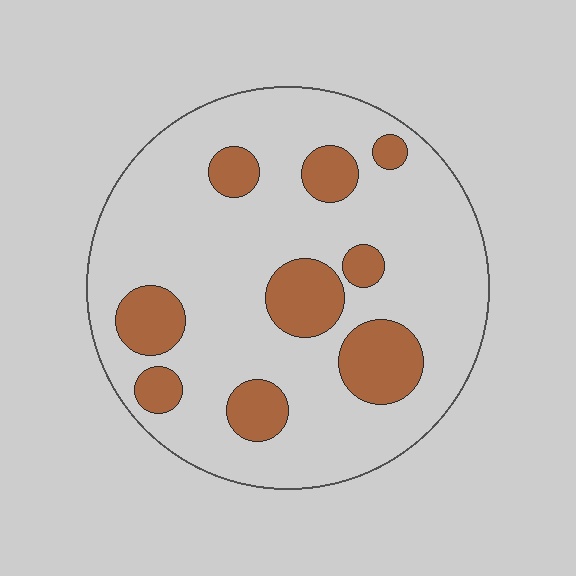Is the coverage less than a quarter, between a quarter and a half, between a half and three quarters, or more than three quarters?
Less than a quarter.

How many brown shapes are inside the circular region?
9.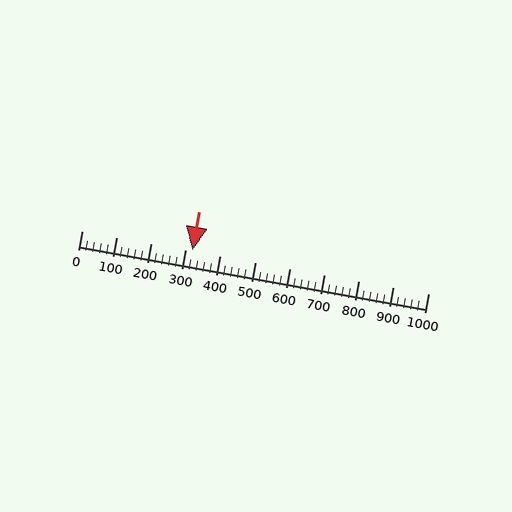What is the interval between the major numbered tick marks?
The major tick marks are spaced 100 units apart.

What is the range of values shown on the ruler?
The ruler shows values from 0 to 1000.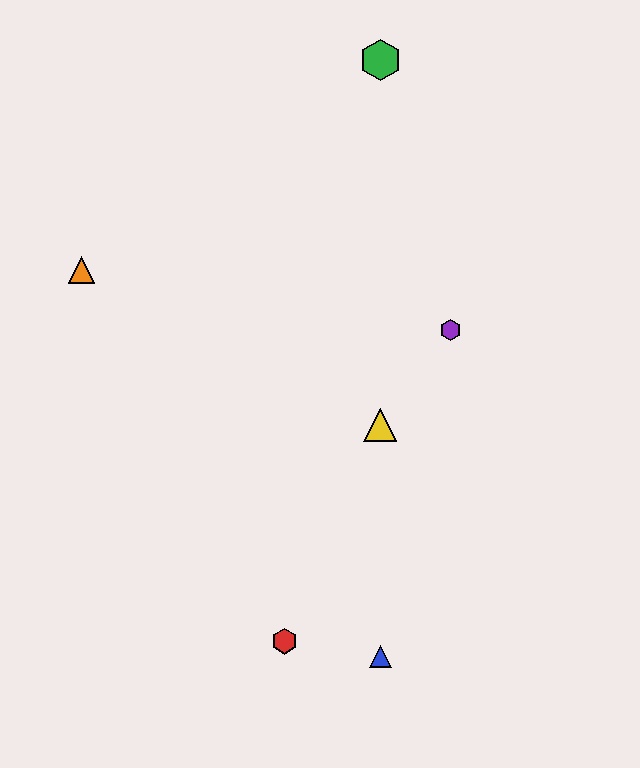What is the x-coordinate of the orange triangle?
The orange triangle is at x≈82.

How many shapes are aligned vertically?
3 shapes (the blue triangle, the green hexagon, the yellow triangle) are aligned vertically.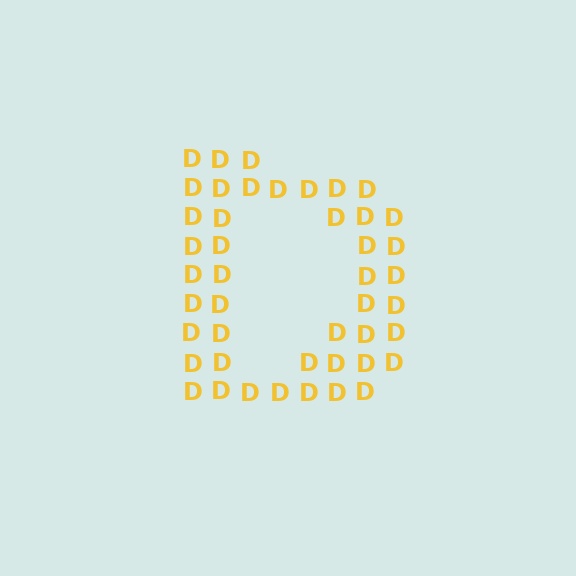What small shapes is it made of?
It is made of small letter D's.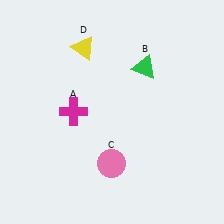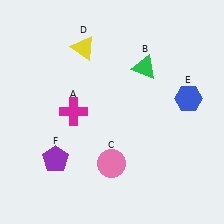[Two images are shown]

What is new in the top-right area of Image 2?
A blue hexagon (E) was added in the top-right area of Image 2.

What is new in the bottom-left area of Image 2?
A purple pentagon (F) was added in the bottom-left area of Image 2.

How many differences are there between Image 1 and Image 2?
There are 2 differences between the two images.